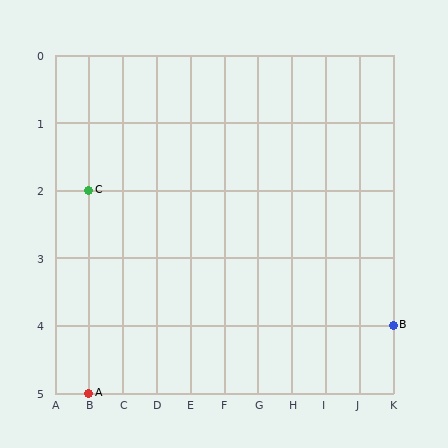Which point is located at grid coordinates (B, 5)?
Point A is at (B, 5).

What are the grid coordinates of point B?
Point B is at grid coordinates (K, 4).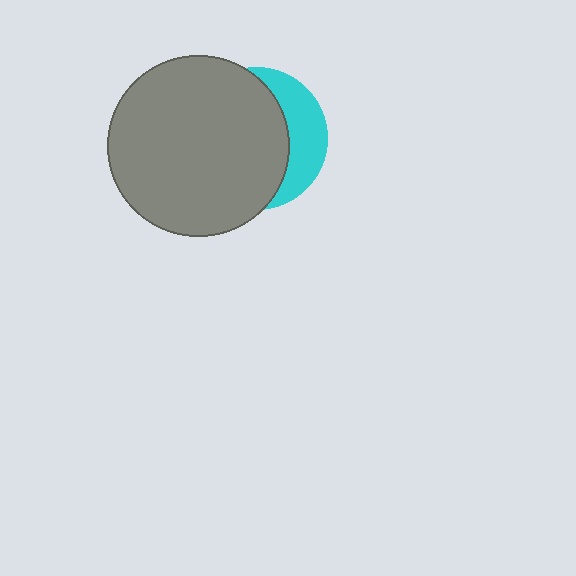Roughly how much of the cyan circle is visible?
A small part of it is visible (roughly 30%).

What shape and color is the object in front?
The object in front is a gray circle.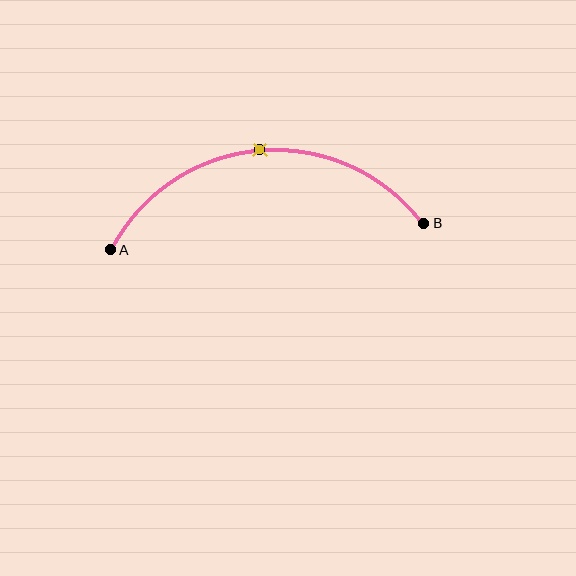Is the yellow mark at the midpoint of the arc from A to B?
Yes. The yellow mark lies on the arc at equal arc-length from both A and B — it is the arc midpoint.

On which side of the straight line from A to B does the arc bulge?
The arc bulges above the straight line connecting A and B.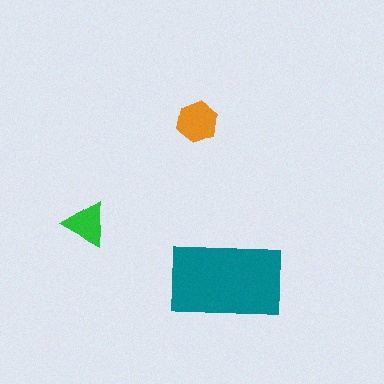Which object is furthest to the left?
The green triangle is leftmost.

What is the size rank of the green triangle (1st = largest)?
3rd.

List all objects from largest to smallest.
The teal rectangle, the orange hexagon, the green triangle.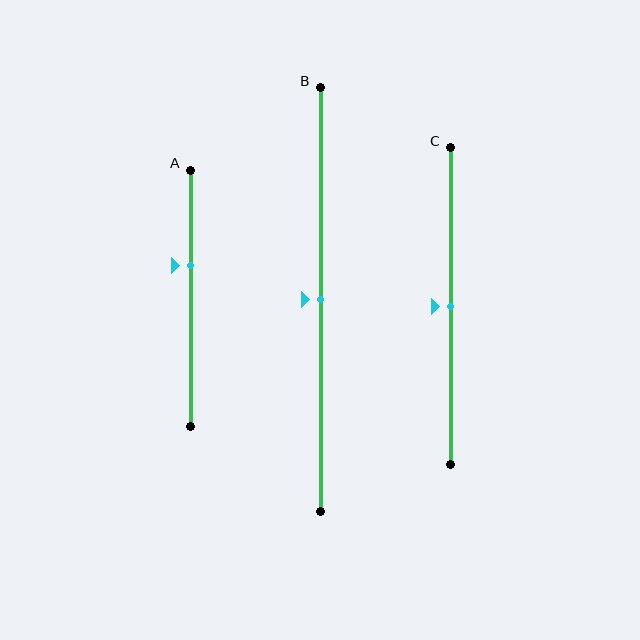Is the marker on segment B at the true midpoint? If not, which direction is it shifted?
Yes, the marker on segment B is at the true midpoint.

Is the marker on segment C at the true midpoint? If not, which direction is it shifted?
Yes, the marker on segment C is at the true midpoint.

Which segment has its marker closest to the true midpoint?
Segment B has its marker closest to the true midpoint.